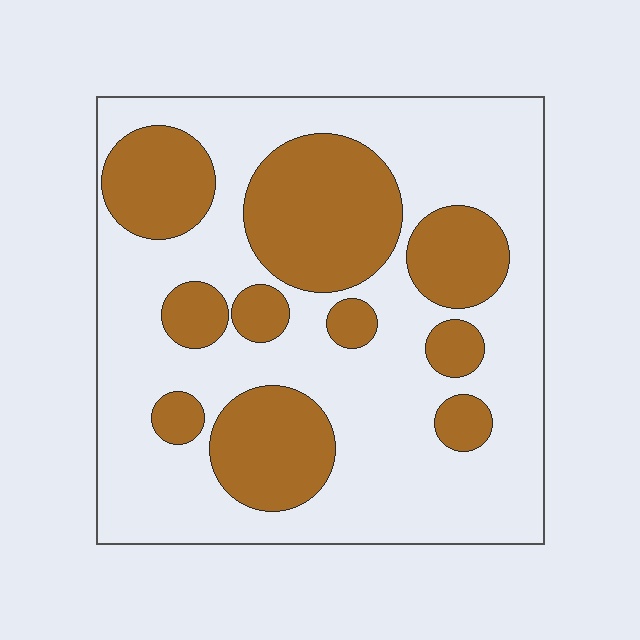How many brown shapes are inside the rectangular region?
10.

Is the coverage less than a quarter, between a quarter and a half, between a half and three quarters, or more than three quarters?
Between a quarter and a half.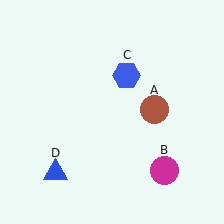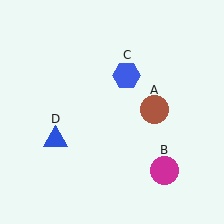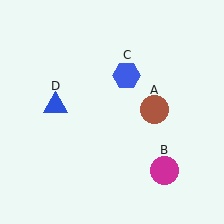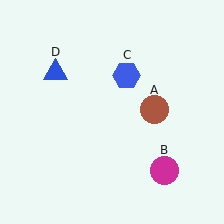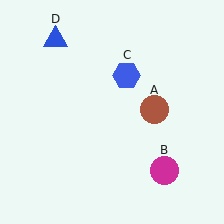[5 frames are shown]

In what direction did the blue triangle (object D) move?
The blue triangle (object D) moved up.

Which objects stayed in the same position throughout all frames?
Brown circle (object A) and magenta circle (object B) and blue hexagon (object C) remained stationary.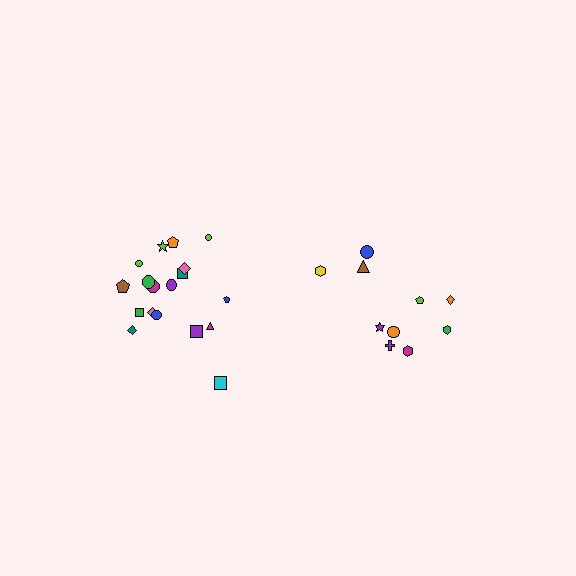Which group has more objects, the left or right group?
The left group.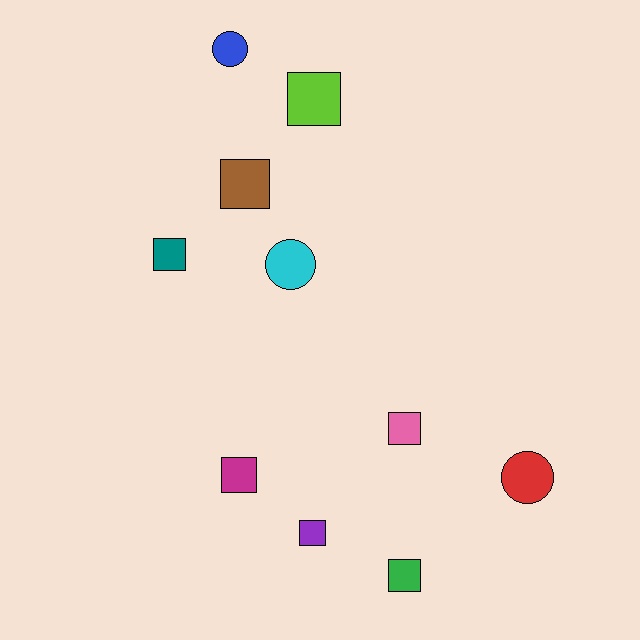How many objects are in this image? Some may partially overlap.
There are 10 objects.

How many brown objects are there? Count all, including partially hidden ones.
There is 1 brown object.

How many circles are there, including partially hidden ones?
There are 3 circles.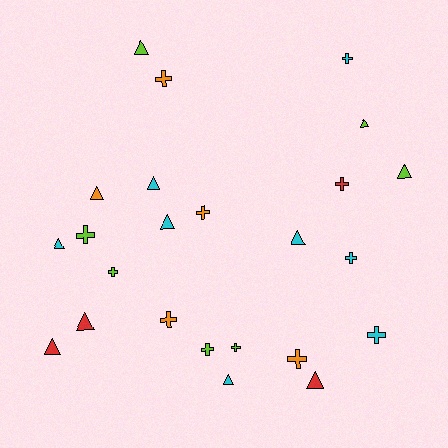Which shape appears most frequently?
Triangle, with 12 objects.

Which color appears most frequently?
Cyan, with 8 objects.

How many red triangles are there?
There are 3 red triangles.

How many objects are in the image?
There are 24 objects.